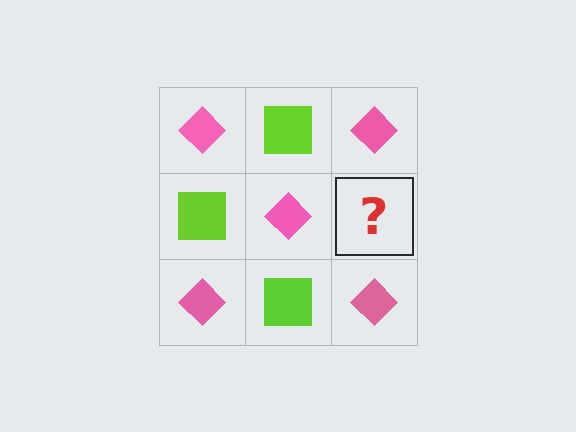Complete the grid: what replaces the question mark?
The question mark should be replaced with a lime square.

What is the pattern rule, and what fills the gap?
The rule is that it alternates pink diamond and lime square in a checkerboard pattern. The gap should be filled with a lime square.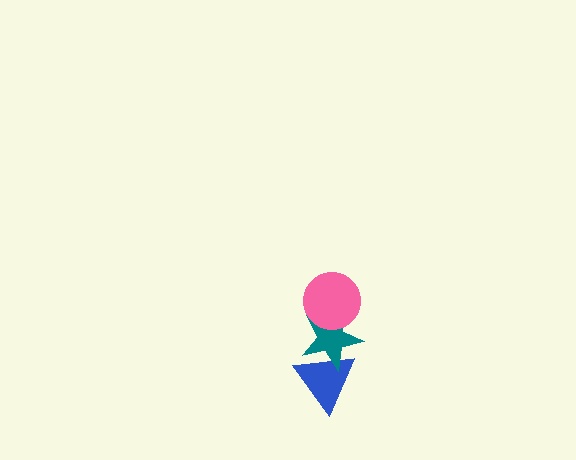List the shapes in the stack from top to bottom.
From top to bottom: the pink circle, the teal star, the blue triangle.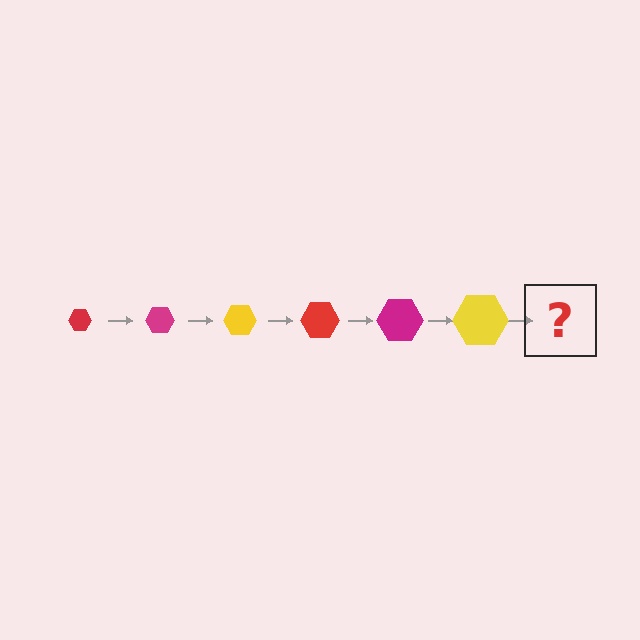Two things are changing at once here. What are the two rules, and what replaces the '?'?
The two rules are that the hexagon grows larger each step and the color cycles through red, magenta, and yellow. The '?' should be a red hexagon, larger than the previous one.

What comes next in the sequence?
The next element should be a red hexagon, larger than the previous one.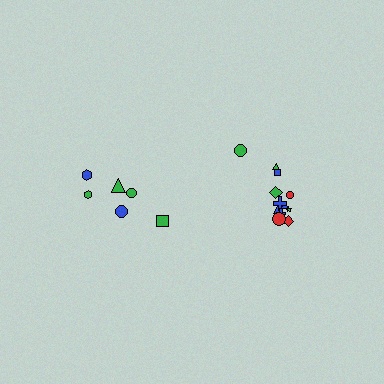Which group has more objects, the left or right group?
The right group.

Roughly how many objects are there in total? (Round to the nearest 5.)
Roughly 20 objects in total.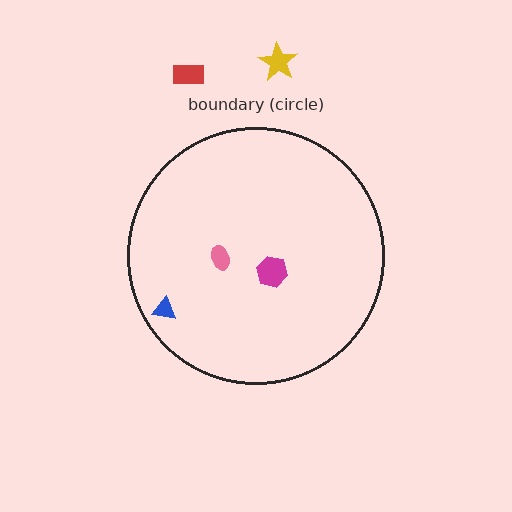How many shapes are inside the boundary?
3 inside, 2 outside.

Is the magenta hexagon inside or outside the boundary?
Inside.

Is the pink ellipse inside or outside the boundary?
Inside.